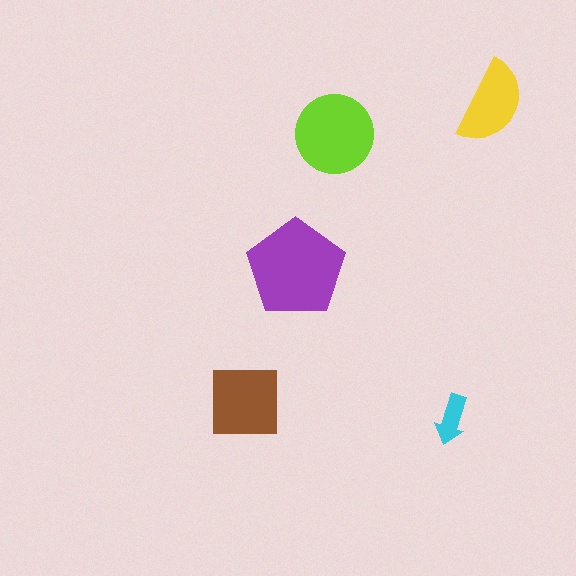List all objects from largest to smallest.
The purple pentagon, the lime circle, the brown square, the yellow semicircle, the cyan arrow.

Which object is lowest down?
The cyan arrow is bottommost.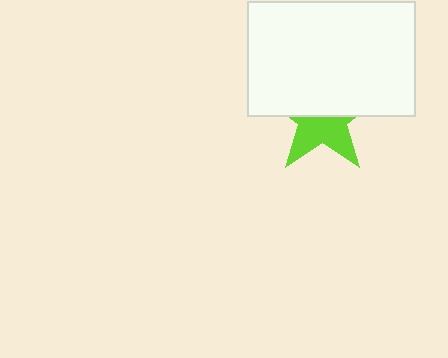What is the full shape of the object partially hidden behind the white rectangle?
The partially hidden object is a lime star.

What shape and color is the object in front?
The object in front is a white rectangle.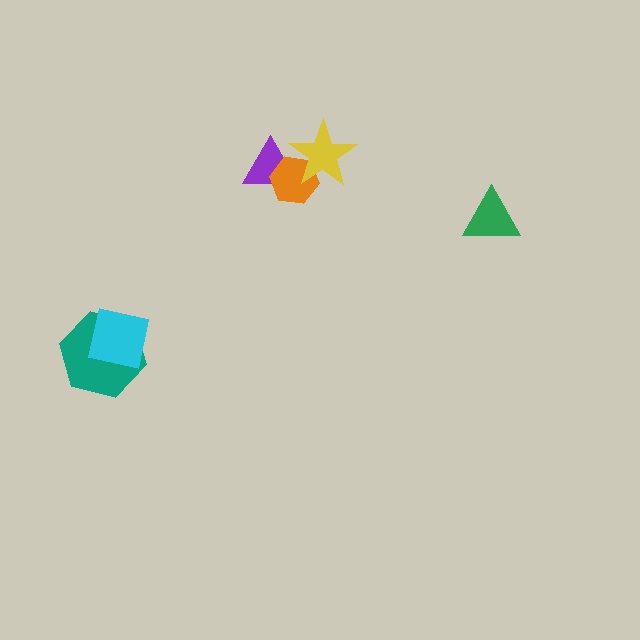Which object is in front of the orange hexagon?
The yellow star is in front of the orange hexagon.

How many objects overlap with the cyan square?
1 object overlaps with the cyan square.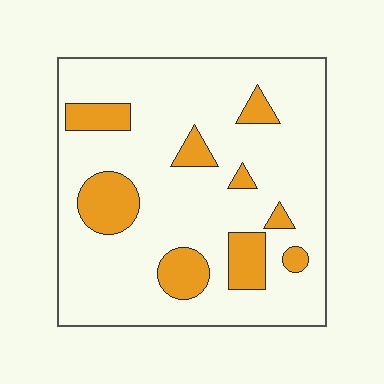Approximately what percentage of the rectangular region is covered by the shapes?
Approximately 20%.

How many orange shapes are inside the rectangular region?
9.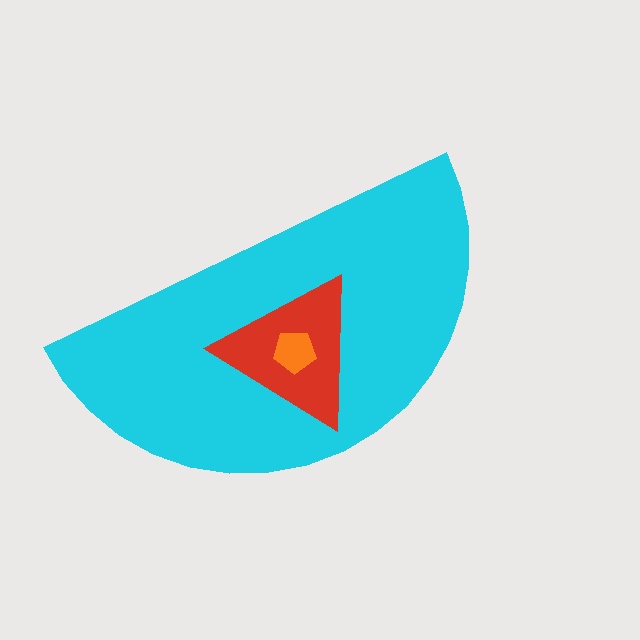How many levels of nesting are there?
3.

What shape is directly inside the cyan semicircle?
The red triangle.